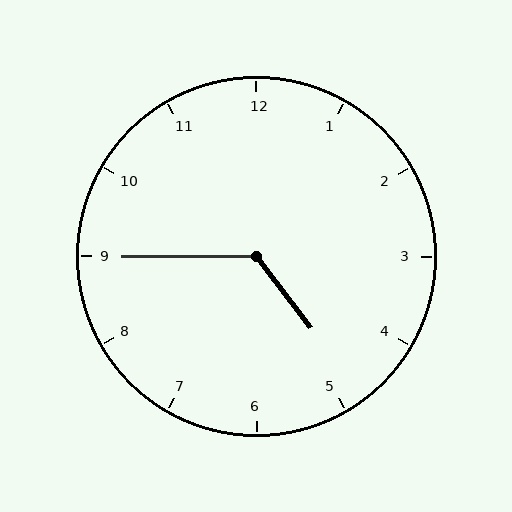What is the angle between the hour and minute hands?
Approximately 128 degrees.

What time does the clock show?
4:45.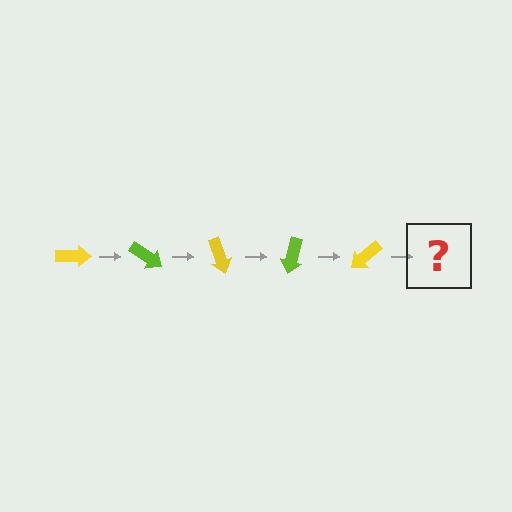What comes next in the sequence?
The next element should be a lime arrow, rotated 175 degrees from the start.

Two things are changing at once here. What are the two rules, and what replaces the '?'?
The two rules are that it rotates 35 degrees each step and the color cycles through yellow and lime. The '?' should be a lime arrow, rotated 175 degrees from the start.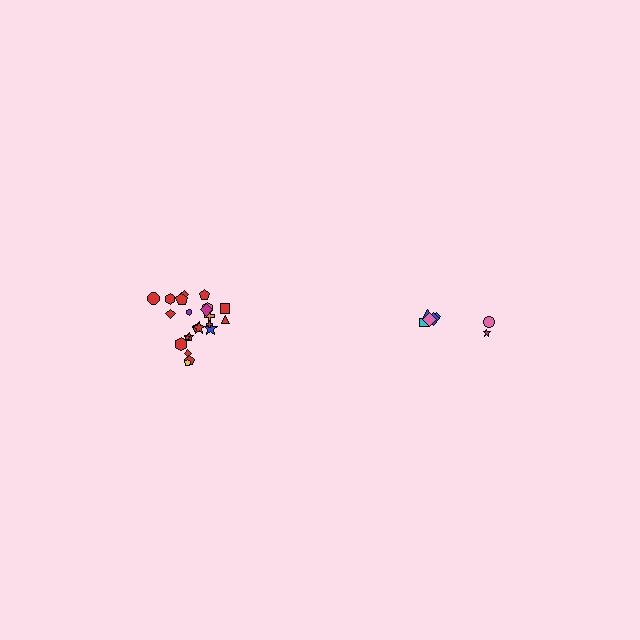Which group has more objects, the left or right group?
The left group.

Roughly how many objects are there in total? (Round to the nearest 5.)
Roughly 30 objects in total.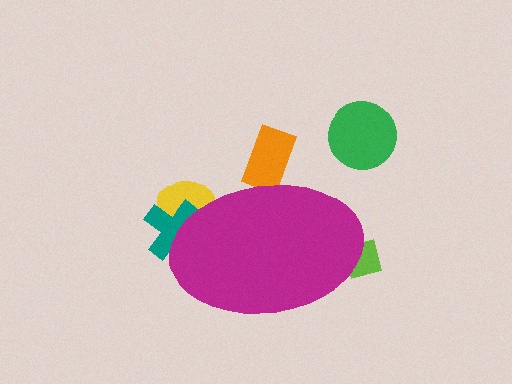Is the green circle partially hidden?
No, the green circle is fully visible.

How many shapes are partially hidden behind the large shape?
4 shapes are partially hidden.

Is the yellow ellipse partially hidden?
Yes, the yellow ellipse is partially hidden behind the magenta ellipse.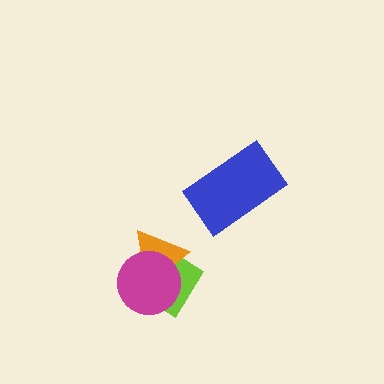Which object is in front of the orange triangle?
The magenta circle is in front of the orange triangle.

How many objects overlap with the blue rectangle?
0 objects overlap with the blue rectangle.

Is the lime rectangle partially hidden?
Yes, it is partially covered by another shape.